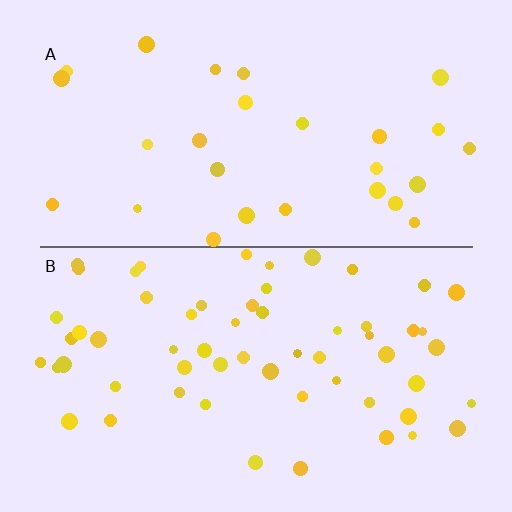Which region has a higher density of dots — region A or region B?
B (the bottom).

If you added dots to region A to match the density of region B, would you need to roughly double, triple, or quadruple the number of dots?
Approximately double.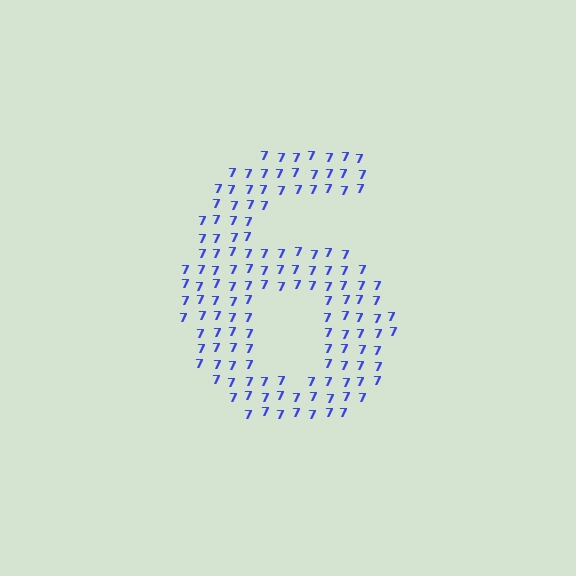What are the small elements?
The small elements are digit 7's.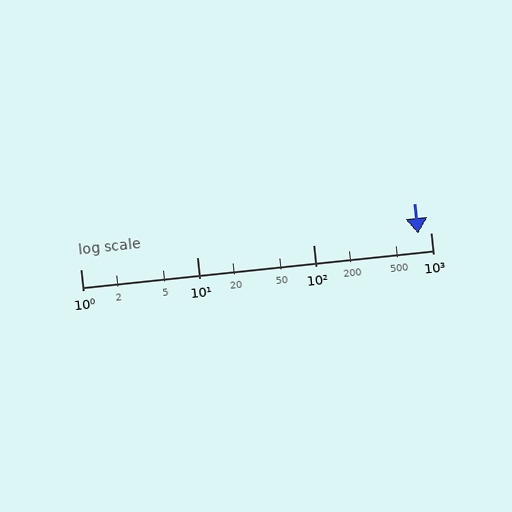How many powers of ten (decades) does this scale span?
The scale spans 3 decades, from 1 to 1000.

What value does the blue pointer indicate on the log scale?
The pointer indicates approximately 780.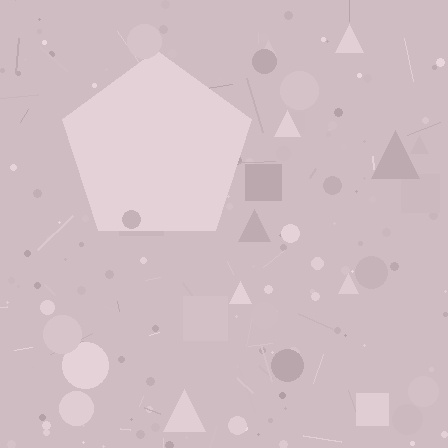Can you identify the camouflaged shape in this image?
The camouflaged shape is a pentagon.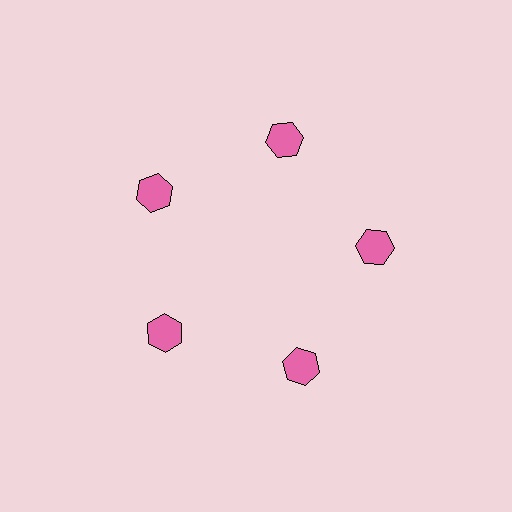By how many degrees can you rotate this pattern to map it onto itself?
The pattern maps onto itself every 72 degrees of rotation.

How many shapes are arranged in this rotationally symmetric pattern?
There are 5 shapes, arranged in 5 groups of 1.